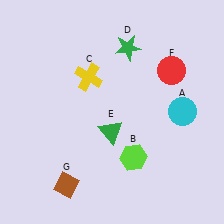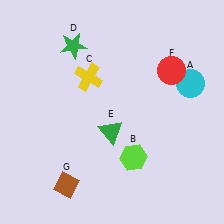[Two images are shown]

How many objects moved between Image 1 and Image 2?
2 objects moved between the two images.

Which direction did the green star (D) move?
The green star (D) moved left.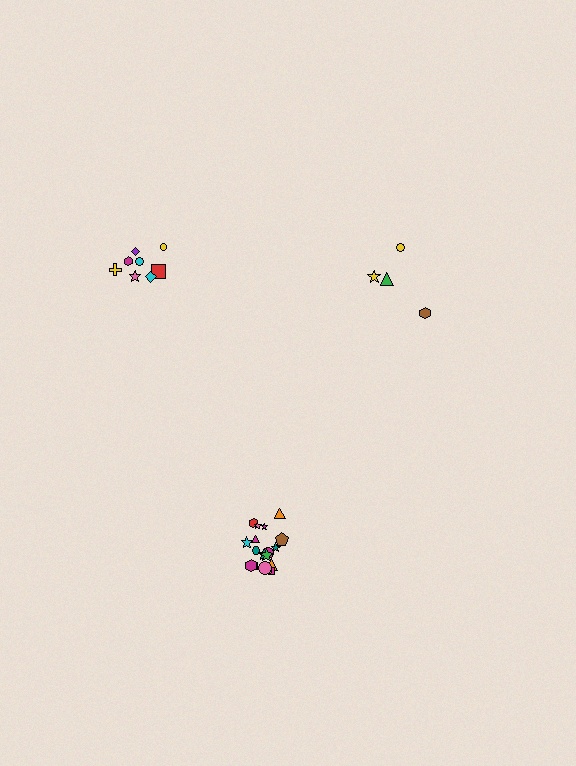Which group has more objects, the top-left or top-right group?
The top-left group.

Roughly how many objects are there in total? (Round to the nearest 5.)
Roughly 30 objects in total.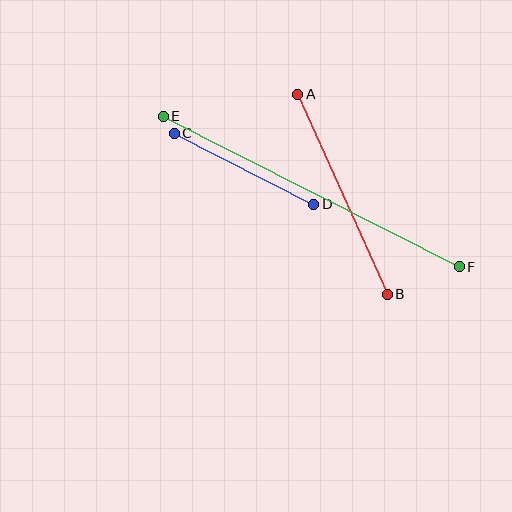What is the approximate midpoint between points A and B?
The midpoint is at approximately (343, 194) pixels.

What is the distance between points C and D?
The distance is approximately 157 pixels.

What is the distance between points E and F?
The distance is approximately 332 pixels.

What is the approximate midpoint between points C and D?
The midpoint is at approximately (244, 169) pixels.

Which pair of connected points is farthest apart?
Points E and F are farthest apart.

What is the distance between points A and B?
The distance is approximately 219 pixels.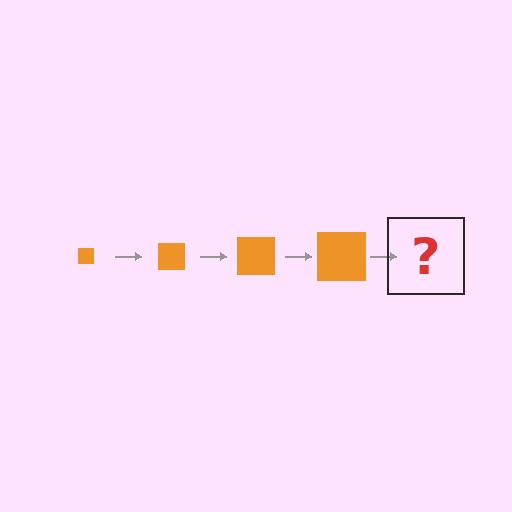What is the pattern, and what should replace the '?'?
The pattern is that the square gets progressively larger each step. The '?' should be an orange square, larger than the previous one.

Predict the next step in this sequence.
The next step is an orange square, larger than the previous one.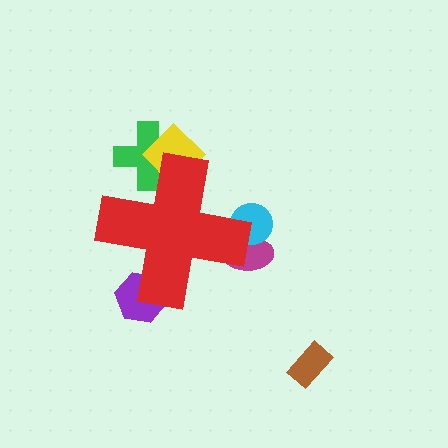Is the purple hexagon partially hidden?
Yes, the purple hexagon is partially hidden behind the red cross.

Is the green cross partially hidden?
Yes, the green cross is partially hidden behind the red cross.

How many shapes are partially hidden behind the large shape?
5 shapes are partially hidden.